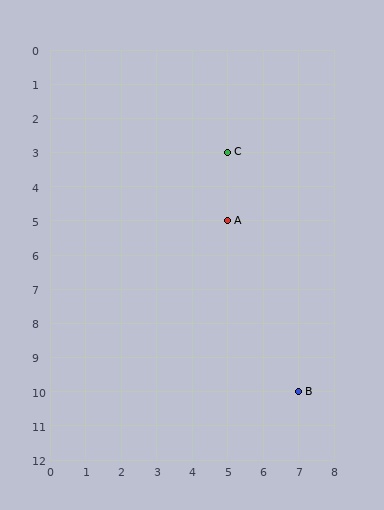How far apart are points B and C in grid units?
Points B and C are 2 columns and 7 rows apart (about 7.3 grid units diagonally).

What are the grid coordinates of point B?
Point B is at grid coordinates (7, 10).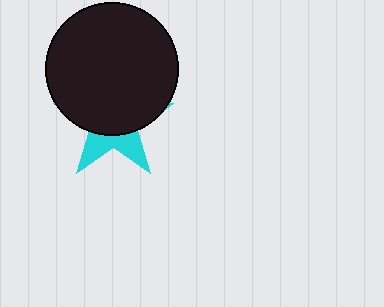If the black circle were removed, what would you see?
You would see the complete cyan star.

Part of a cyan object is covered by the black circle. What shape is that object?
It is a star.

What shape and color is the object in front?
The object in front is a black circle.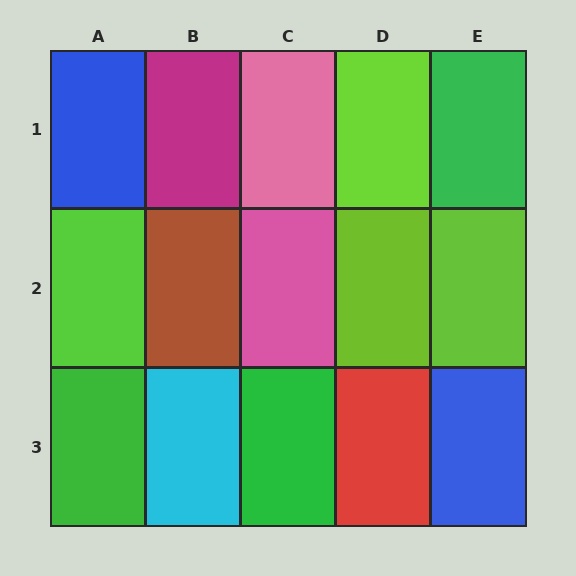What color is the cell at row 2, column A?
Lime.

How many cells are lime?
4 cells are lime.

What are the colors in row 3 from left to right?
Green, cyan, green, red, blue.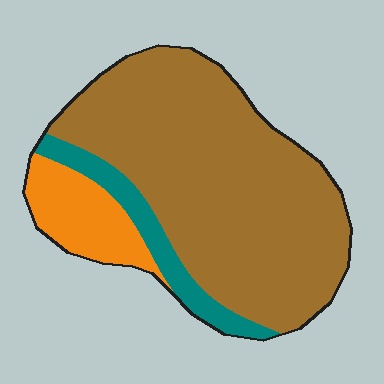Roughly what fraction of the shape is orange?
Orange covers about 15% of the shape.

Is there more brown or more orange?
Brown.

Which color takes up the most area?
Brown, at roughly 75%.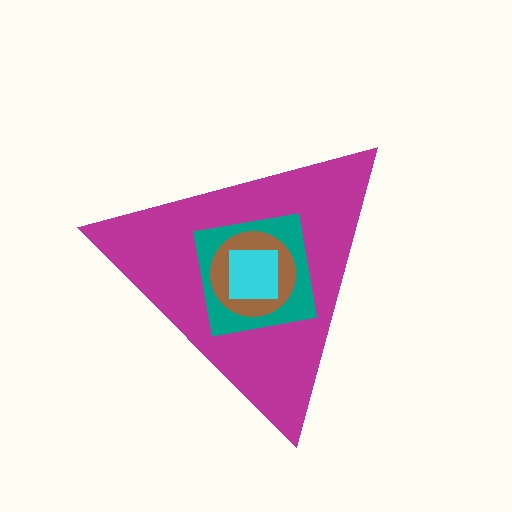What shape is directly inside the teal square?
The brown circle.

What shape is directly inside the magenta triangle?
The teal square.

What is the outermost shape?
The magenta triangle.